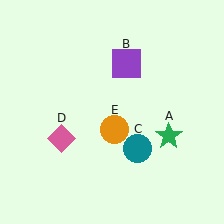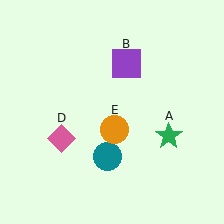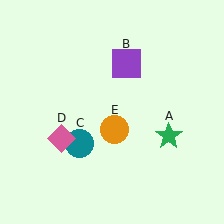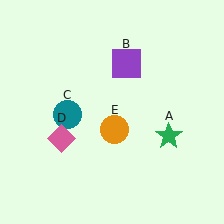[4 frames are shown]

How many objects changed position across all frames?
1 object changed position: teal circle (object C).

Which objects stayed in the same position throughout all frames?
Green star (object A) and purple square (object B) and pink diamond (object D) and orange circle (object E) remained stationary.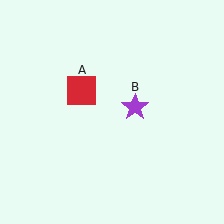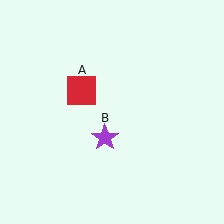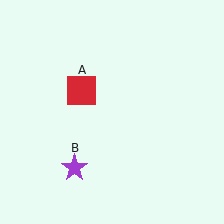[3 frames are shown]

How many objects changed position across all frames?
1 object changed position: purple star (object B).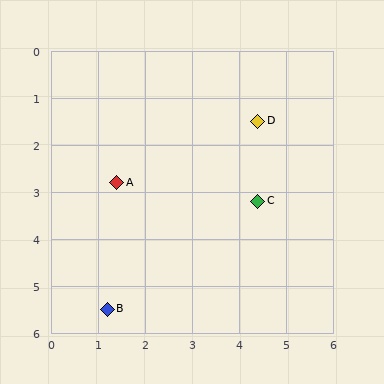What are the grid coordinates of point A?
Point A is at approximately (1.4, 2.8).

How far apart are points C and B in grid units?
Points C and B are about 3.9 grid units apart.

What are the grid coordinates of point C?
Point C is at approximately (4.4, 3.2).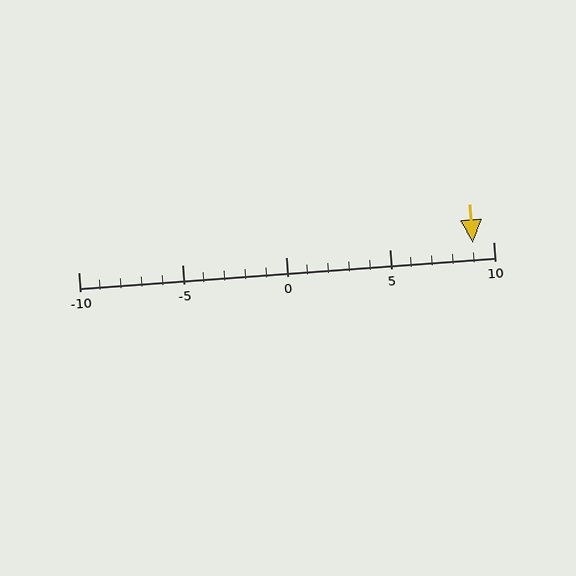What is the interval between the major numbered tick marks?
The major tick marks are spaced 5 units apart.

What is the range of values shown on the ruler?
The ruler shows values from -10 to 10.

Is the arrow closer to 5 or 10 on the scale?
The arrow is closer to 10.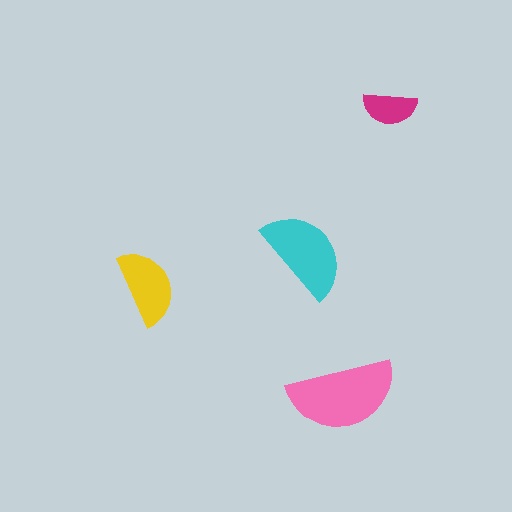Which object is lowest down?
The pink semicircle is bottommost.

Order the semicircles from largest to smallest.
the pink one, the cyan one, the yellow one, the magenta one.